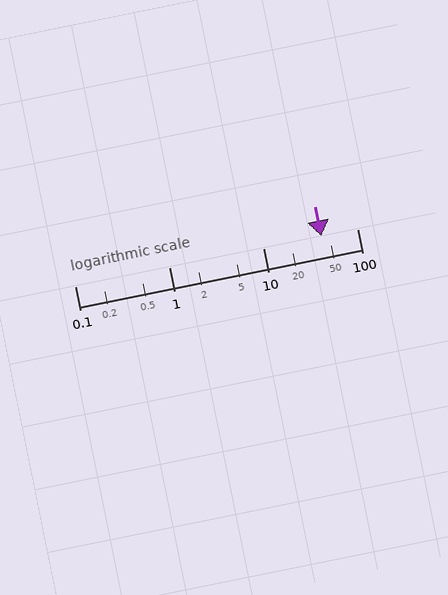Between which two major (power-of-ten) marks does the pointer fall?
The pointer is between 10 and 100.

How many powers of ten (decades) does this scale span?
The scale spans 3 decades, from 0.1 to 100.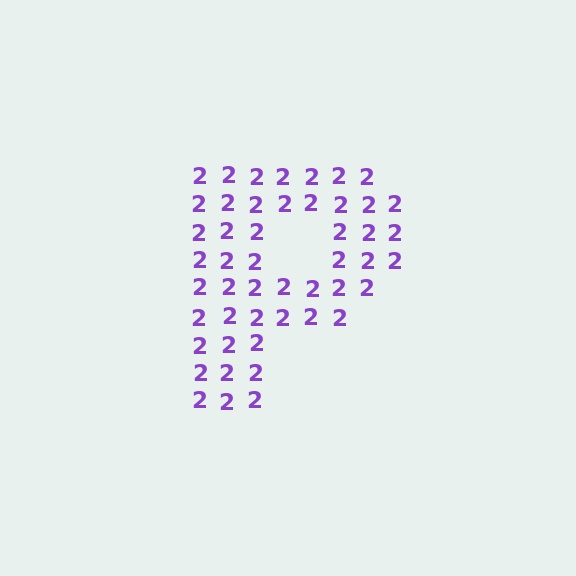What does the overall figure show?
The overall figure shows the letter P.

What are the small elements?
The small elements are digit 2's.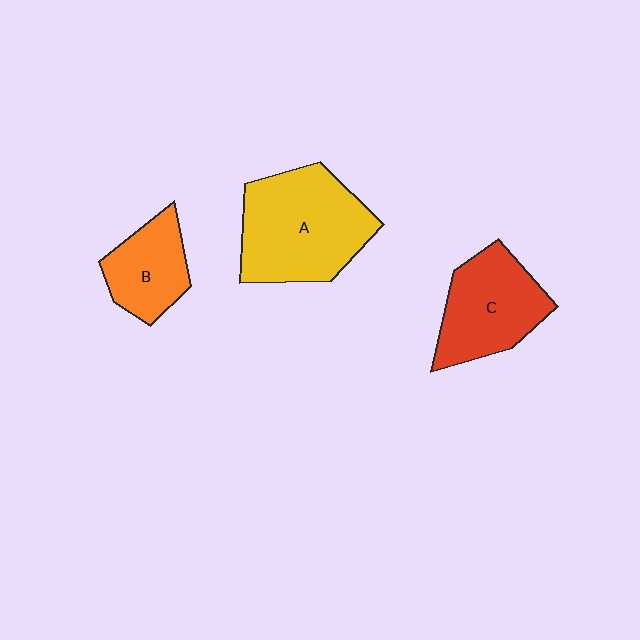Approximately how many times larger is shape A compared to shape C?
Approximately 1.4 times.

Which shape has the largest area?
Shape A (yellow).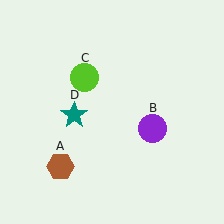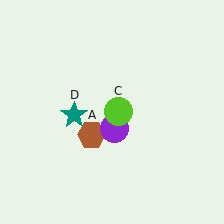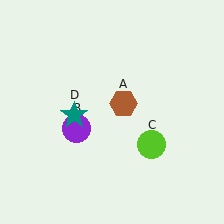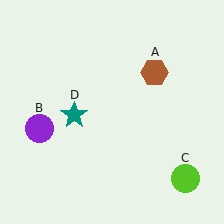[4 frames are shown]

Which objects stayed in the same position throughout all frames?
Teal star (object D) remained stationary.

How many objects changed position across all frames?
3 objects changed position: brown hexagon (object A), purple circle (object B), lime circle (object C).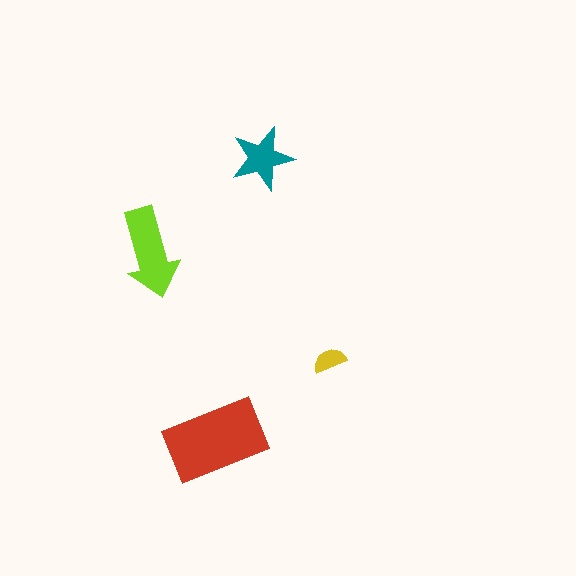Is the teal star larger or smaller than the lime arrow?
Smaller.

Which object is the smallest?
The yellow semicircle.